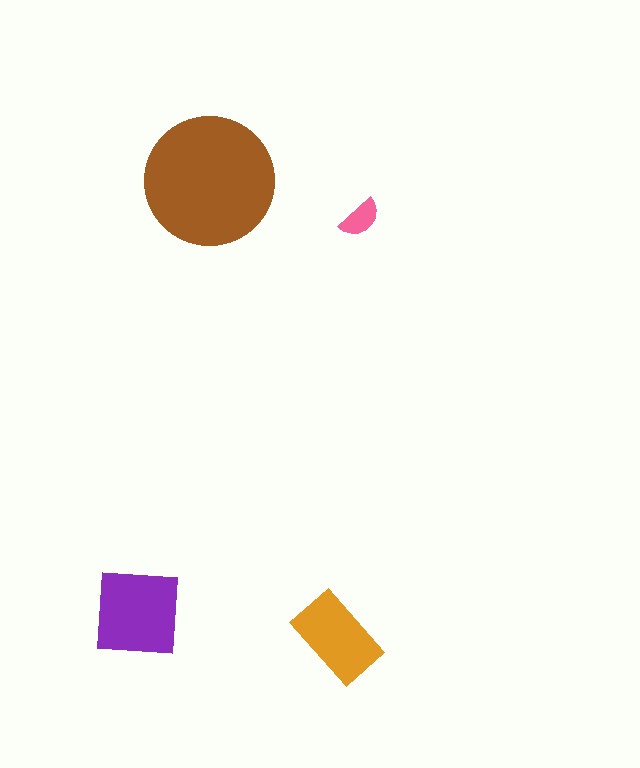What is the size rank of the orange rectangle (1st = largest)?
3rd.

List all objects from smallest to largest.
The pink semicircle, the orange rectangle, the purple square, the brown circle.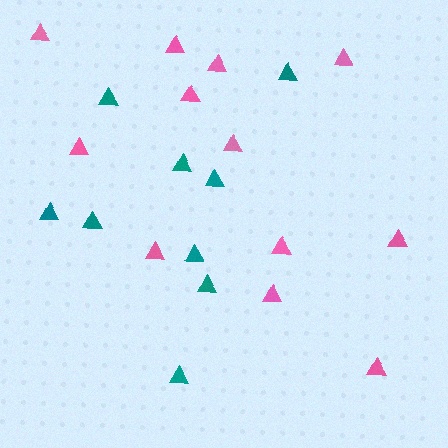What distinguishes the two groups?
There are 2 groups: one group of teal triangles (9) and one group of pink triangles (12).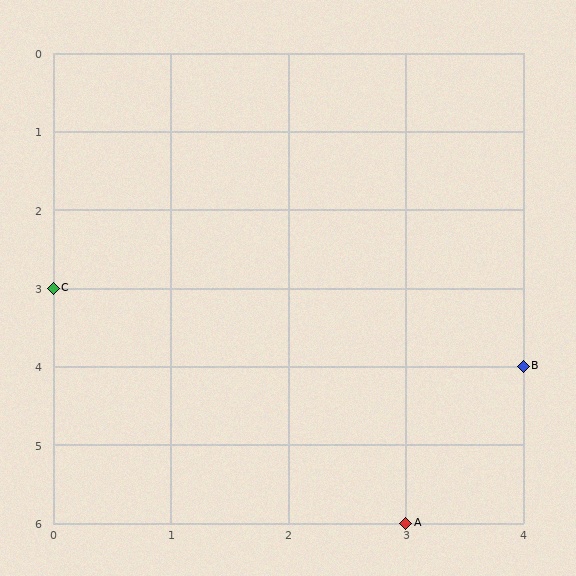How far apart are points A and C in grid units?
Points A and C are 3 columns and 3 rows apart (about 4.2 grid units diagonally).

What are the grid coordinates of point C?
Point C is at grid coordinates (0, 3).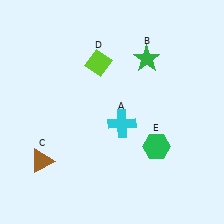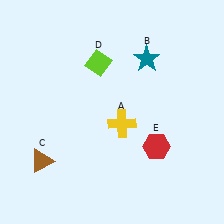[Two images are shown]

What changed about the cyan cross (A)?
In Image 1, A is cyan. In Image 2, it changed to yellow.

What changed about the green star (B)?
In Image 1, B is green. In Image 2, it changed to teal.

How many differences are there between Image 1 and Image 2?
There are 3 differences between the two images.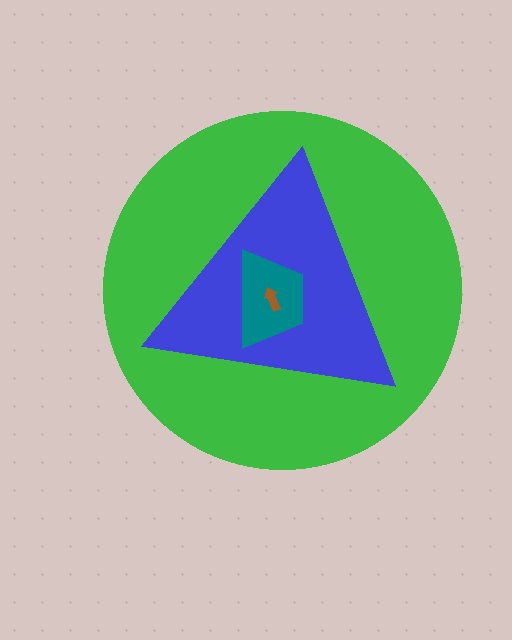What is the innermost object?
The brown arrow.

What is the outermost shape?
The green circle.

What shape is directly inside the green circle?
The blue triangle.